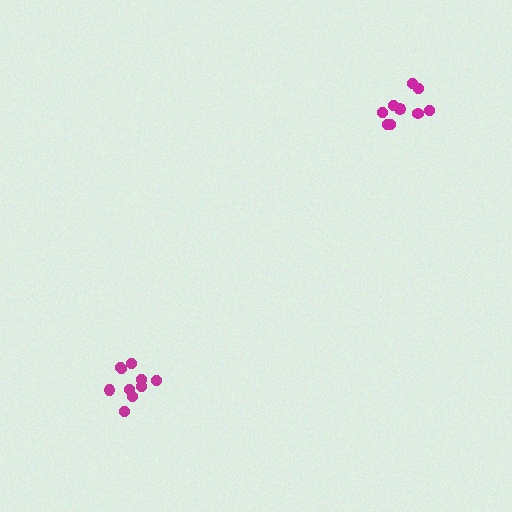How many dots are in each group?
Group 1: 10 dots, Group 2: 9 dots (19 total).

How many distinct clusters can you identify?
There are 2 distinct clusters.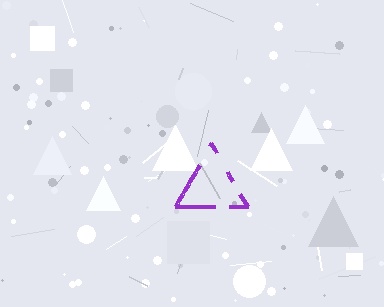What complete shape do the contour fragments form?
The contour fragments form a triangle.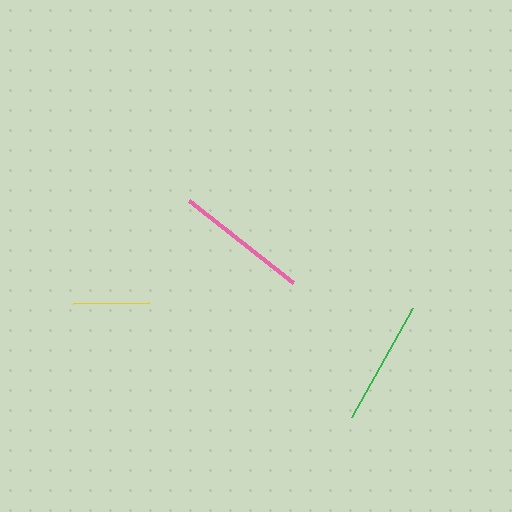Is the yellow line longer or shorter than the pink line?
The pink line is longer than the yellow line.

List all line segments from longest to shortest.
From longest to shortest: pink, green, yellow.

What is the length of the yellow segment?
The yellow segment is approximately 76 pixels long.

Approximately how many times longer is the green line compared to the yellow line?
The green line is approximately 1.6 times the length of the yellow line.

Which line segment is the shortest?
The yellow line is the shortest at approximately 76 pixels.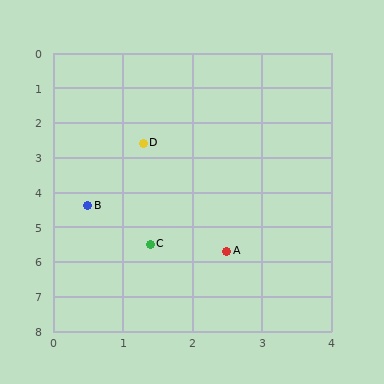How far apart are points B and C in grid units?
Points B and C are about 1.4 grid units apart.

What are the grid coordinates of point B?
Point B is at approximately (0.5, 4.4).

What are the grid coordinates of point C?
Point C is at approximately (1.4, 5.5).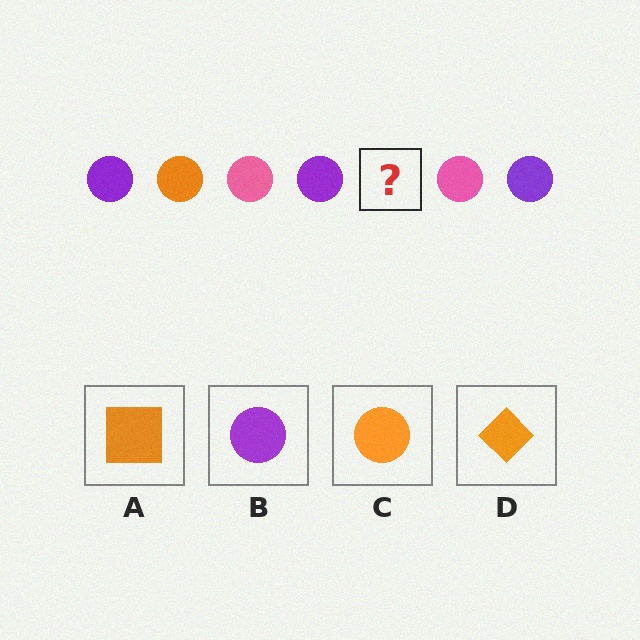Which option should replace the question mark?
Option C.